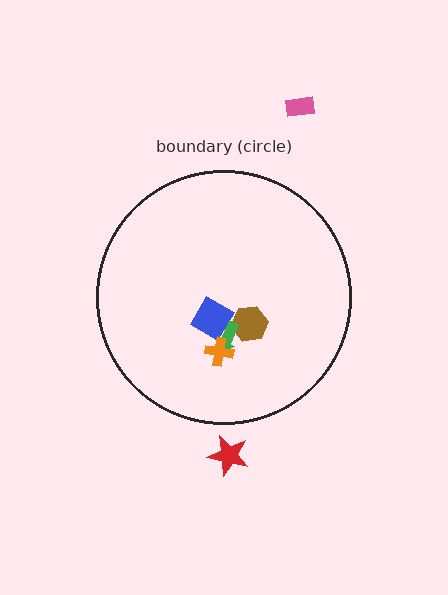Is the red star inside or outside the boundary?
Outside.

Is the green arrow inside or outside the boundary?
Inside.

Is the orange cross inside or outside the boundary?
Inside.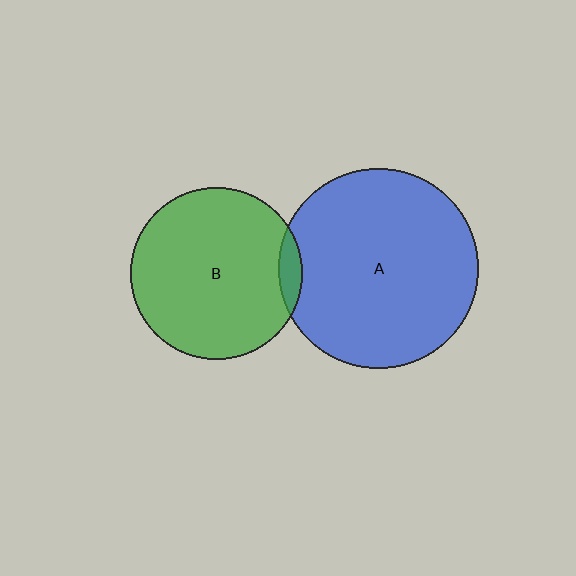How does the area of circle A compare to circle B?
Approximately 1.3 times.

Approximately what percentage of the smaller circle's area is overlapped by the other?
Approximately 5%.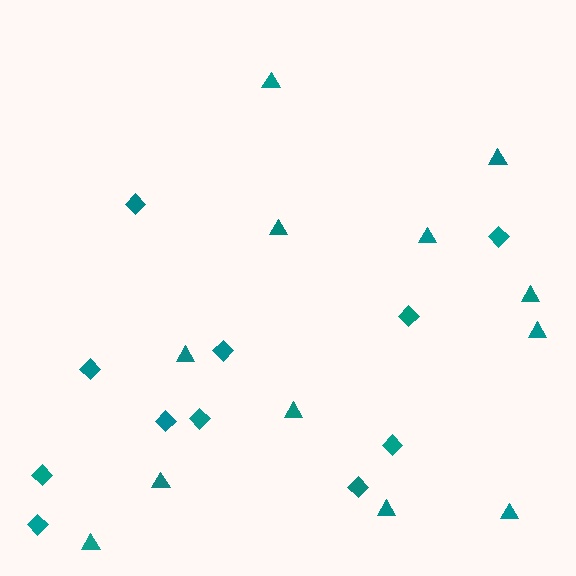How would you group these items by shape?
There are 2 groups: one group of triangles (12) and one group of diamonds (11).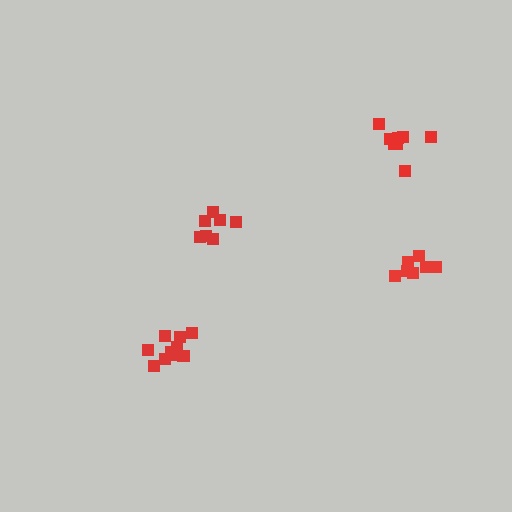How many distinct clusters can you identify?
There are 4 distinct clusters.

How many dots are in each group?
Group 1: 10 dots, Group 2: 7 dots, Group 3: 7 dots, Group 4: 9 dots (33 total).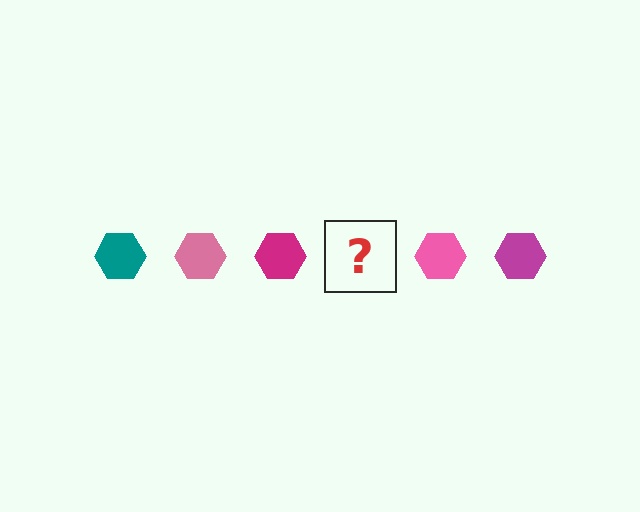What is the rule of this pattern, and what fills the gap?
The rule is that the pattern cycles through teal, pink, magenta hexagons. The gap should be filled with a teal hexagon.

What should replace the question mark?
The question mark should be replaced with a teal hexagon.